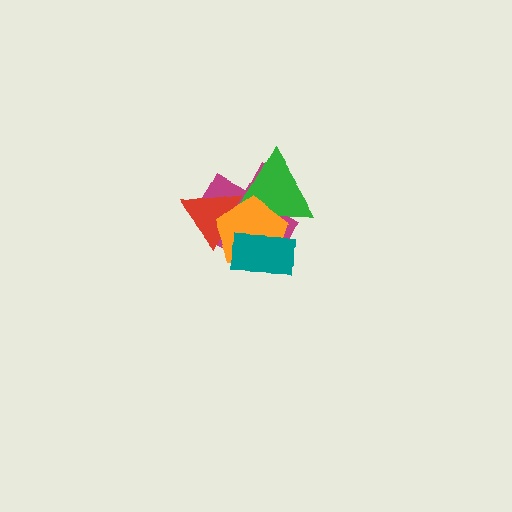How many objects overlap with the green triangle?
4 objects overlap with the green triangle.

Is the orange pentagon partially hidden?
Yes, it is partially covered by another shape.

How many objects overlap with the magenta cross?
4 objects overlap with the magenta cross.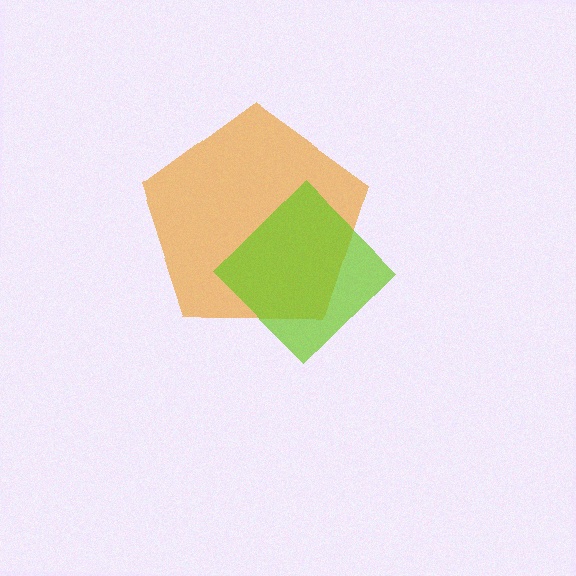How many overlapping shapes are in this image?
There are 2 overlapping shapes in the image.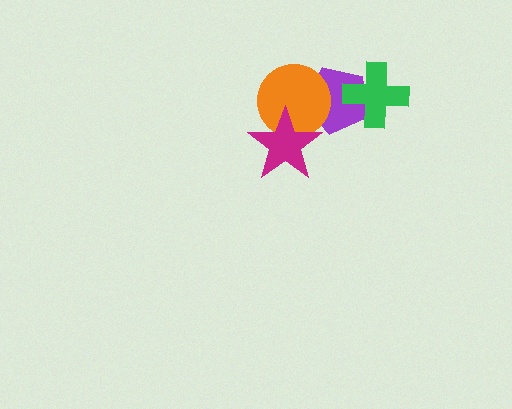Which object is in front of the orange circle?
The magenta star is in front of the orange circle.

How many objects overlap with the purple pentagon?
2 objects overlap with the purple pentagon.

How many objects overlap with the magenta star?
1 object overlaps with the magenta star.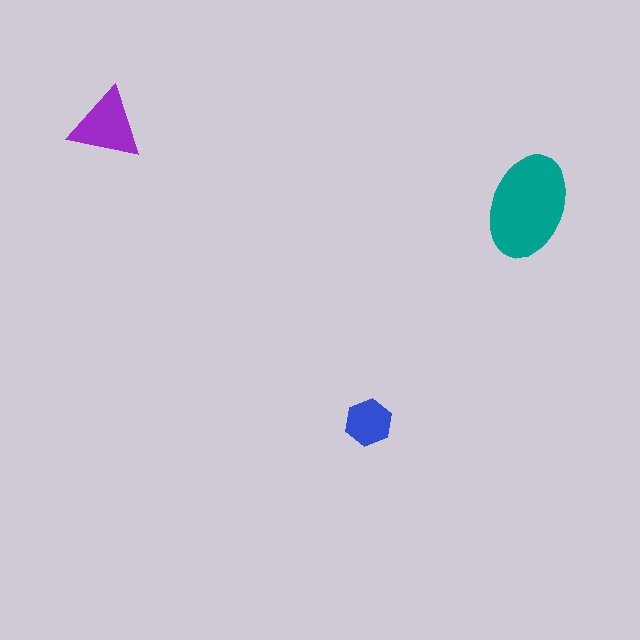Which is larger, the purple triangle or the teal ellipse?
The teal ellipse.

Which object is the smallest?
The blue hexagon.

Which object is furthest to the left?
The purple triangle is leftmost.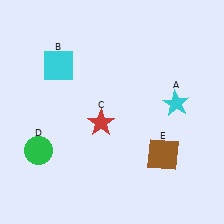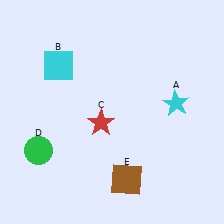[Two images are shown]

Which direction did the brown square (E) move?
The brown square (E) moved left.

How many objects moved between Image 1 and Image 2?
1 object moved between the two images.